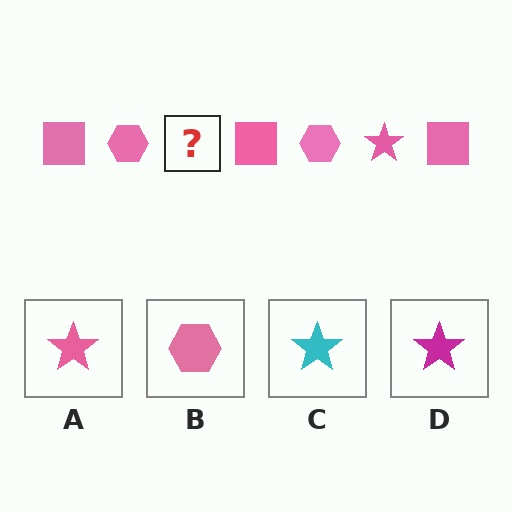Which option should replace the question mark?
Option A.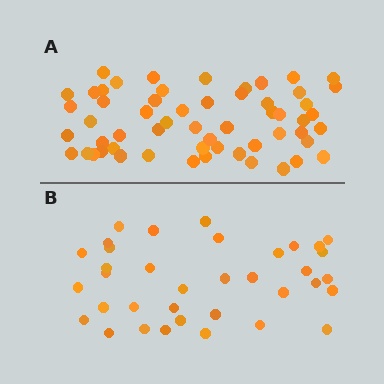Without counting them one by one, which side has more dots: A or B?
Region A (the top region) has more dots.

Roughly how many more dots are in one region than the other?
Region A has approximately 20 more dots than region B.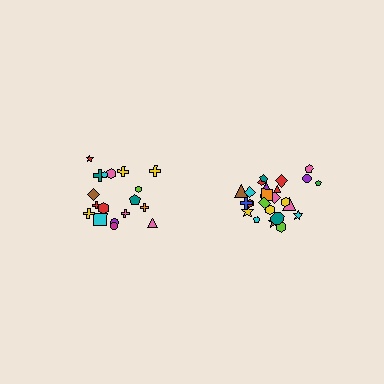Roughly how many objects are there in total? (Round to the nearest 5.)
Roughly 45 objects in total.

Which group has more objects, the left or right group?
The right group.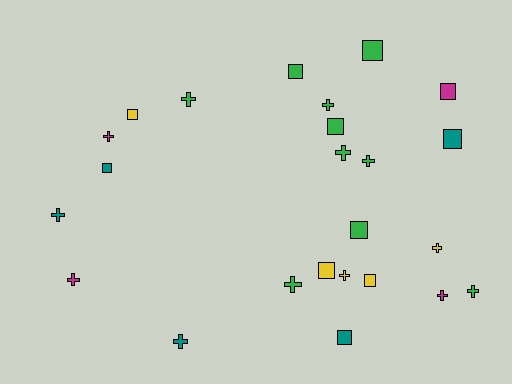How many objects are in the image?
There are 24 objects.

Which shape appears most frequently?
Cross, with 13 objects.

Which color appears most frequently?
Green, with 10 objects.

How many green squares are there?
There are 4 green squares.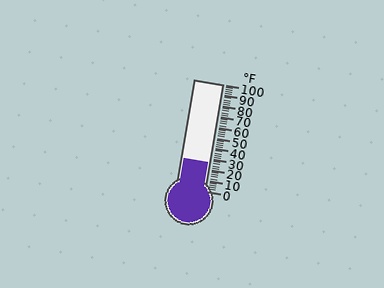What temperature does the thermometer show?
The thermometer shows approximately 26°F.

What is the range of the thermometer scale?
The thermometer scale ranges from 0°F to 100°F.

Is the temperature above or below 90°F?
The temperature is below 90°F.